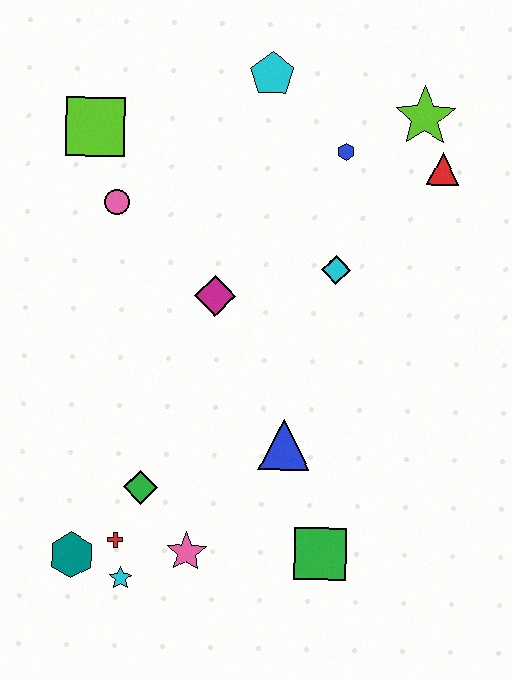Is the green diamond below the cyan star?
No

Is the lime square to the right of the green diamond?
No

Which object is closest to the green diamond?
The red cross is closest to the green diamond.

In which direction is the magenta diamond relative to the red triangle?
The magenta diamond is to the left of the red triangle.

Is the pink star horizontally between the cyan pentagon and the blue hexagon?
No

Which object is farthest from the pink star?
The lime star is farthest from the pink star.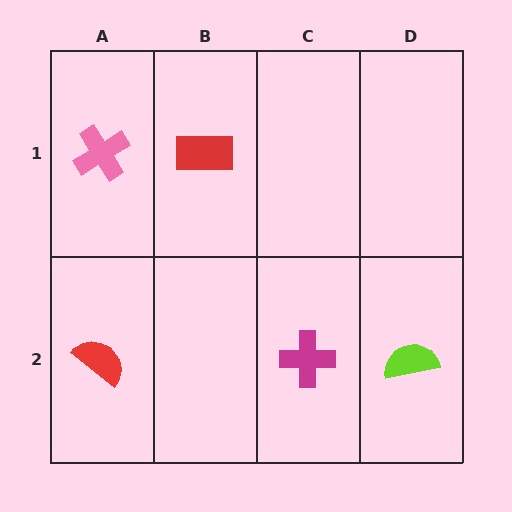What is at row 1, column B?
A red rectangle.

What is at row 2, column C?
A magenta cross.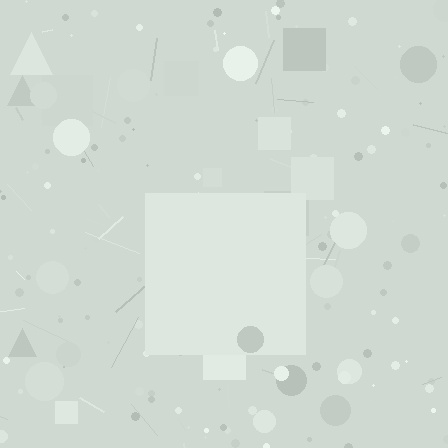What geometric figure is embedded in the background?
A square is embedded in the background.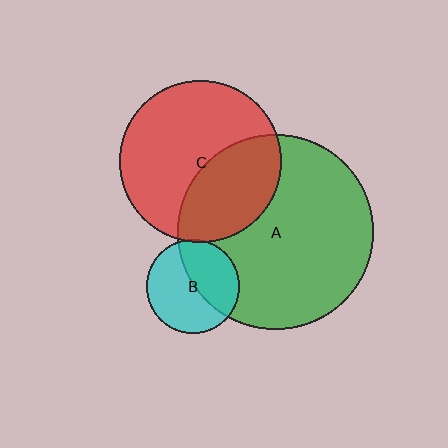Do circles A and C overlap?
Yes.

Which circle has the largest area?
Circle A (green).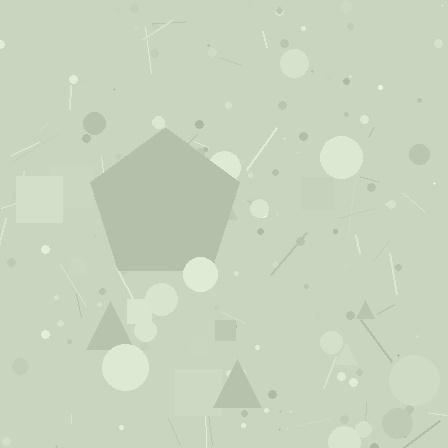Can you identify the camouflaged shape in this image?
The camouflaged shape is a pentagon.